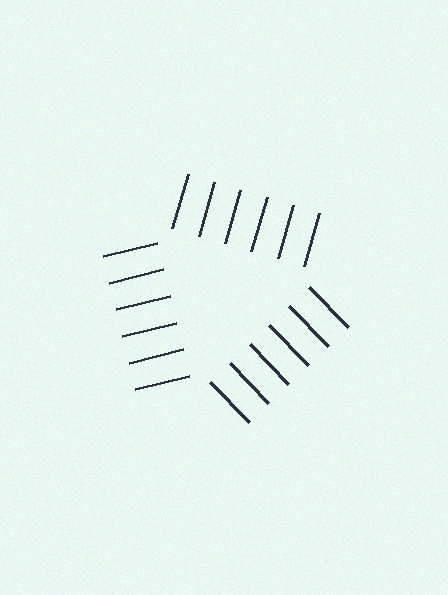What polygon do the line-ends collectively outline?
An illusory triangle — the line segments terminate on its edges but no continuous stroke is drawn.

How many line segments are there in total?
18 — 6 along each of the 3 edges.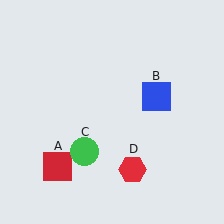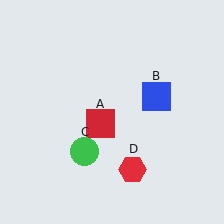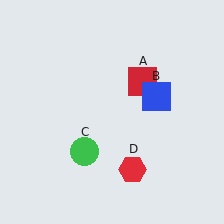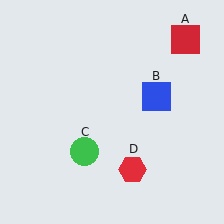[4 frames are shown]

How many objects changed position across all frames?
1 object changed position: red square (object A).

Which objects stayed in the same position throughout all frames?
Blue square (object B) and green circle (object C) and red hexagon (object D) remained stationary.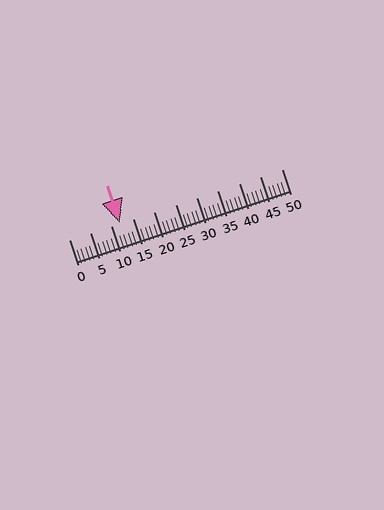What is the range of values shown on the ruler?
The ruler shows values from 0 to 50.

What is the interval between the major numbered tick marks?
The major tick marks are spaced 5 units apart.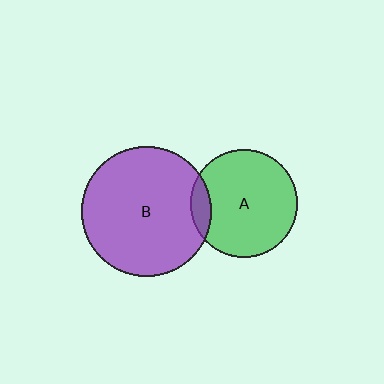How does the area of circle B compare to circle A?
Approximately 1.5 times.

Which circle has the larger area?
Circle B (purple).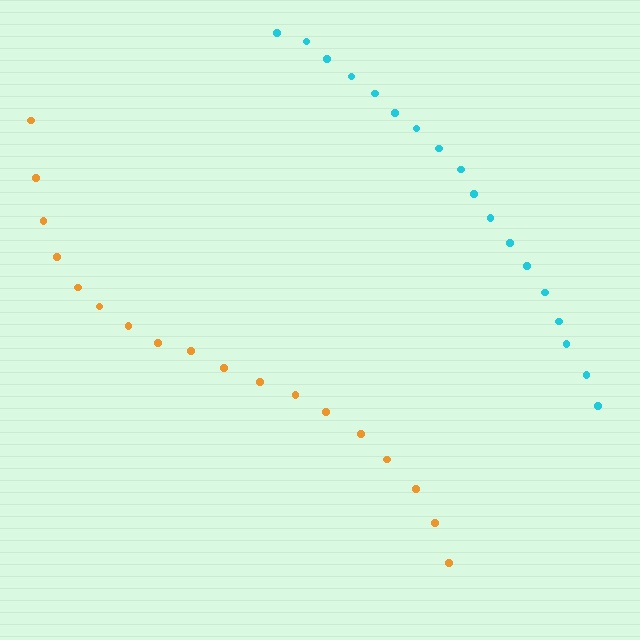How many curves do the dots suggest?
There are 2 distinct paths.